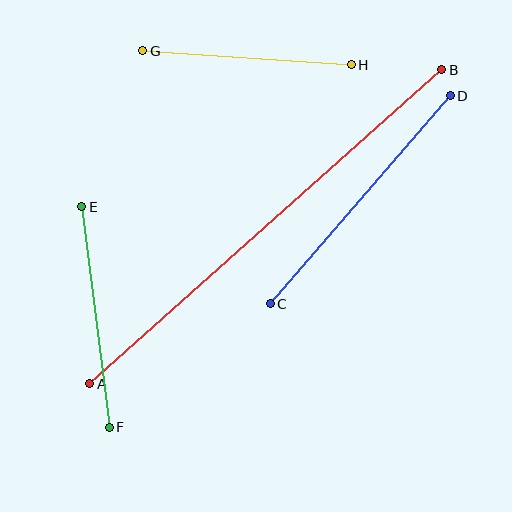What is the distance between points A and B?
The distance is approximately 472 pixels.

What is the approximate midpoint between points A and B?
The midpoint is at approximately (266, 227) pixels.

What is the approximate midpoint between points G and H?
The midpoint is at approximately (247, 58) pixels.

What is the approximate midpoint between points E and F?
The midpoint is at approximately (95, 317) pixels.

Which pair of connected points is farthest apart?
Points A and B are farthest apart.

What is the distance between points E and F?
The distance is approximately 222 pixels.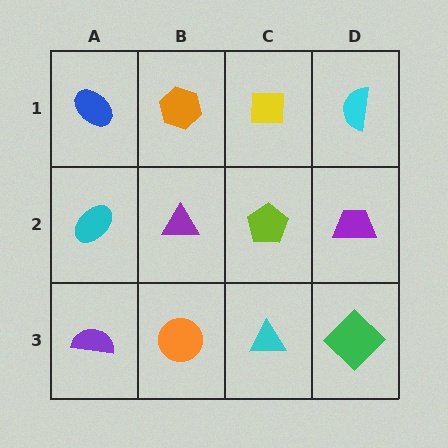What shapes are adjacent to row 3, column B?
A purple triangle (row 2, column B), a purple semicircle (row 3, column A), a cyan triangle (row 3, column C).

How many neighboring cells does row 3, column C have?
3.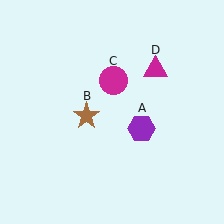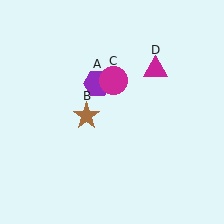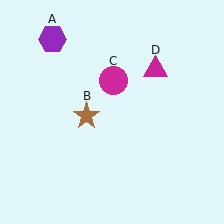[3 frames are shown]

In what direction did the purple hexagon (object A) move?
The purple hexagon (object A) moved up and to the left.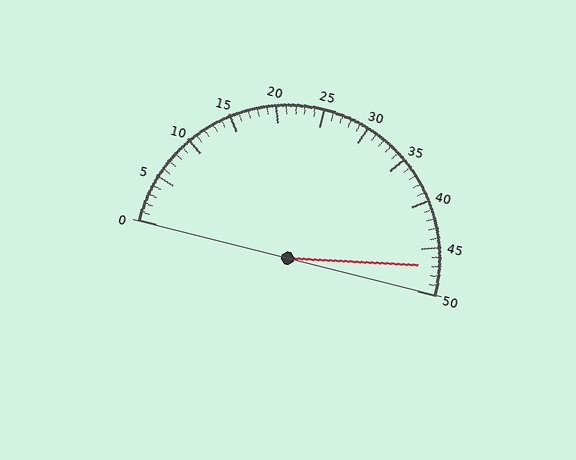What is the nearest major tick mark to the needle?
The nearest major tick mark is 45.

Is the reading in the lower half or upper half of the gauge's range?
The reading is in the upper half of the range (0 to 50).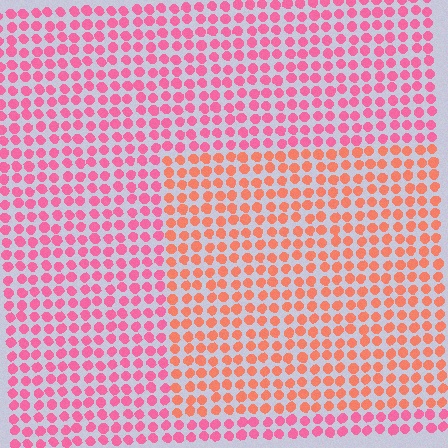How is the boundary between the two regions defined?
The boundary is defined purely by a slight shift in hue (about 35 degrees). Spacing, size, and orientation are identical on both sides.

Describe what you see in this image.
The image is filled with small pink elements in a uniform arrangement. A rectangle-shaped region is visible where the elements are tinted to a slightly different hue, forming a subtle color boundary.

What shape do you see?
I see a rectangle.